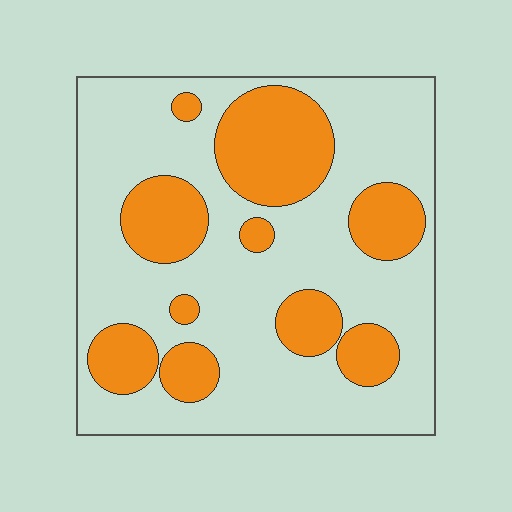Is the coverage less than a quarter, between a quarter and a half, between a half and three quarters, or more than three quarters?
Between a quarter and a half.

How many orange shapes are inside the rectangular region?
10.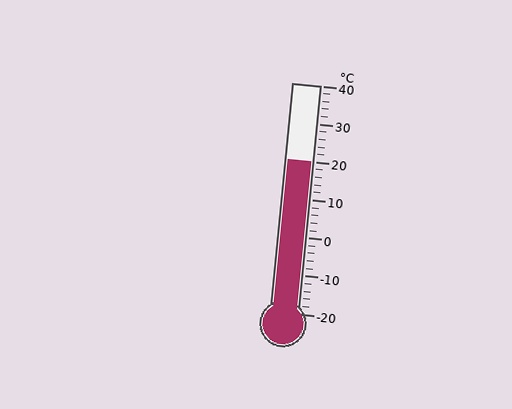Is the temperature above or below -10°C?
The temperature is above -10°C.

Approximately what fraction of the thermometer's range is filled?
The thermometer is filled to approximately 65% of its range.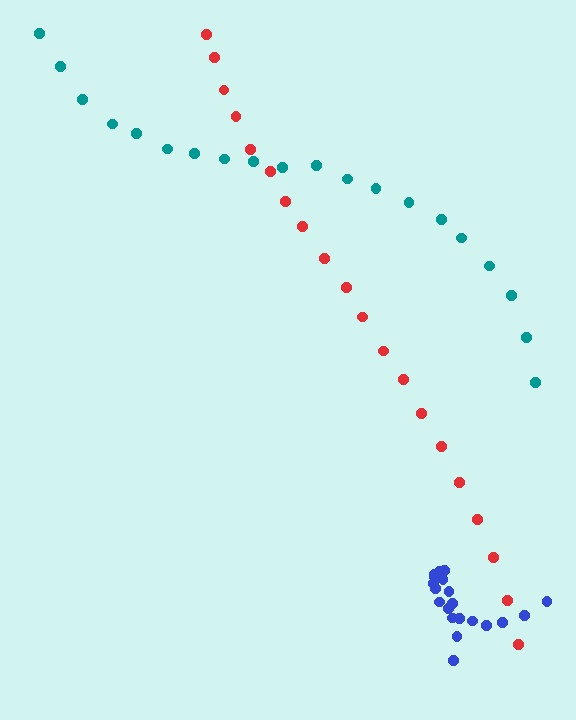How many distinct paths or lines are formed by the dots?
There are 3 distinct paths.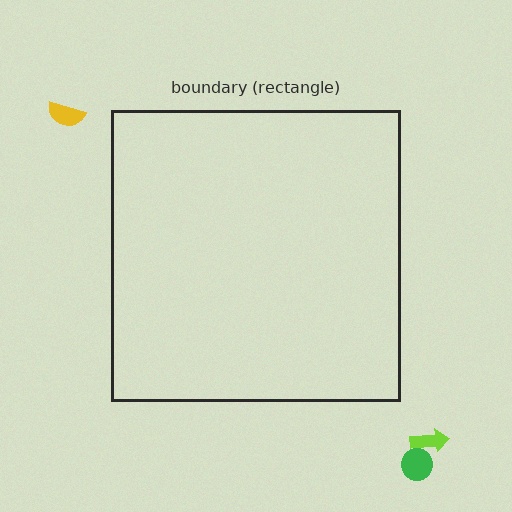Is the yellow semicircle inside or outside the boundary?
Outside.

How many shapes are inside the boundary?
0 inside, 3 outside.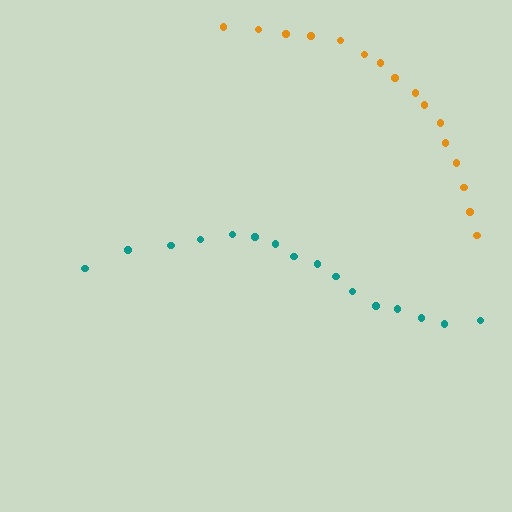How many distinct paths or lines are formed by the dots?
There are 2 distinct paths.